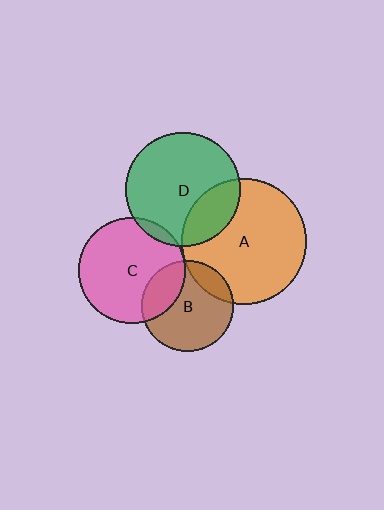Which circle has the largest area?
Circle A (orange).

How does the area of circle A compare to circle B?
Approximately 1.9 times.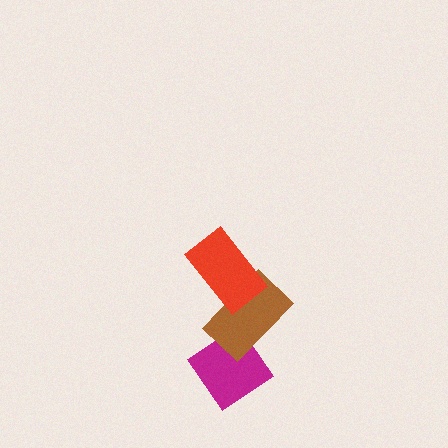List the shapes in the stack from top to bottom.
From top to bottom: the red rectangle, the brown rectangle, the magenta diamond.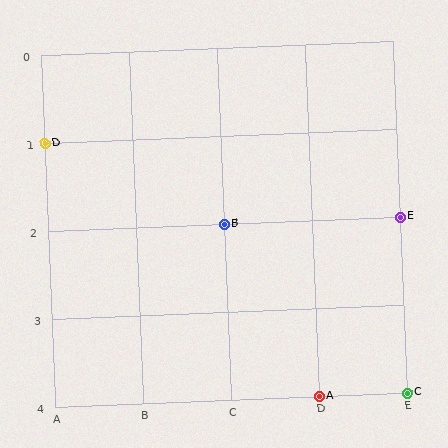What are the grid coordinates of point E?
Point E is at grid coordinates (E, 2).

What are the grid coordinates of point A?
Point A is at grid coordinates (D, 4).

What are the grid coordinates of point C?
Point C is at grid coordinates (E, 4).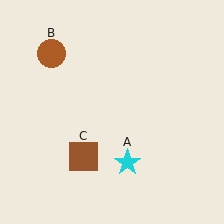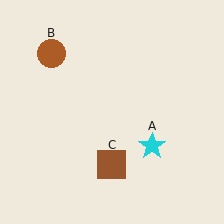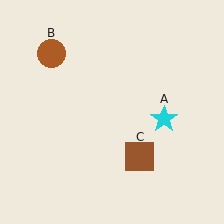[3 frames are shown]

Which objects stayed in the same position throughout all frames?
Brown circle (object B) remained stationary.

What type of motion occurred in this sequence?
The cyan star (object A), brown square (object C) rotated counterclockwise around the center of the scene.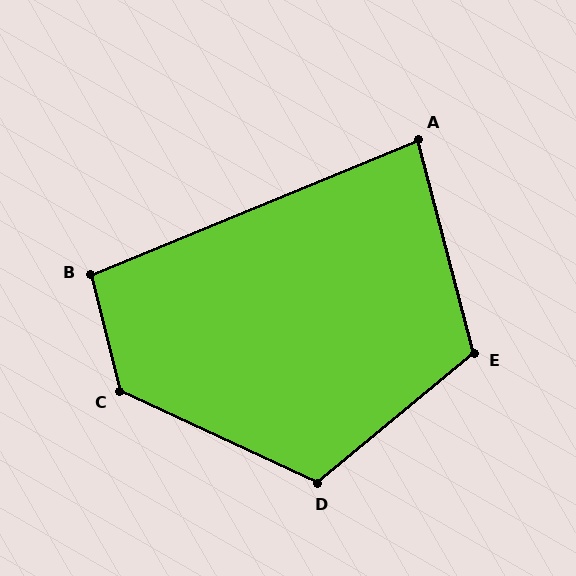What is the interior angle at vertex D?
Approximately 115 degrees (obtuse).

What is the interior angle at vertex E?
Approximately 115 degrees (obtuse).